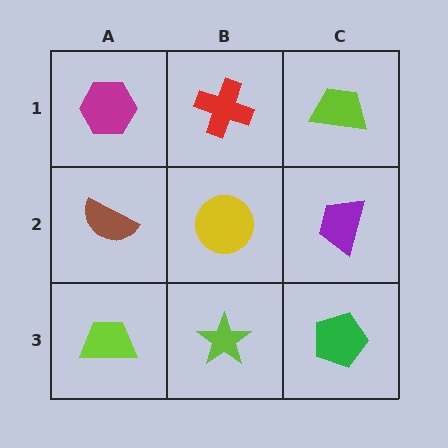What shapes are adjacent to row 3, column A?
A brown semicircle (row 2, column A), a lime star (row 3, column B).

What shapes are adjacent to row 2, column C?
A lime trapezoid (row 1, column C), a green pentagon (row 3, column C), a yellow circle (row 2, column B).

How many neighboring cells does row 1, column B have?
3.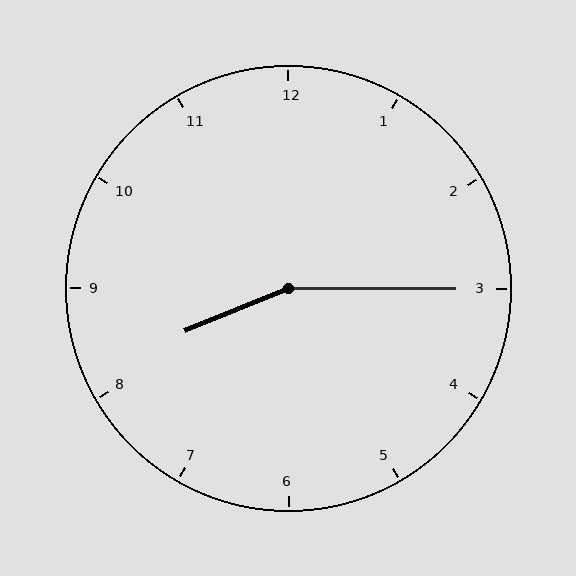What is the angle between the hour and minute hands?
Approximately 158 degrees.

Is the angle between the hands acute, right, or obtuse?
It is obtuse.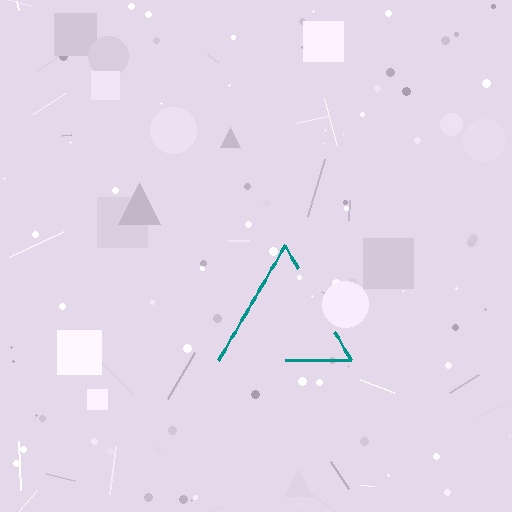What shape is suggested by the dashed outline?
The dashed outline suggests a triangle.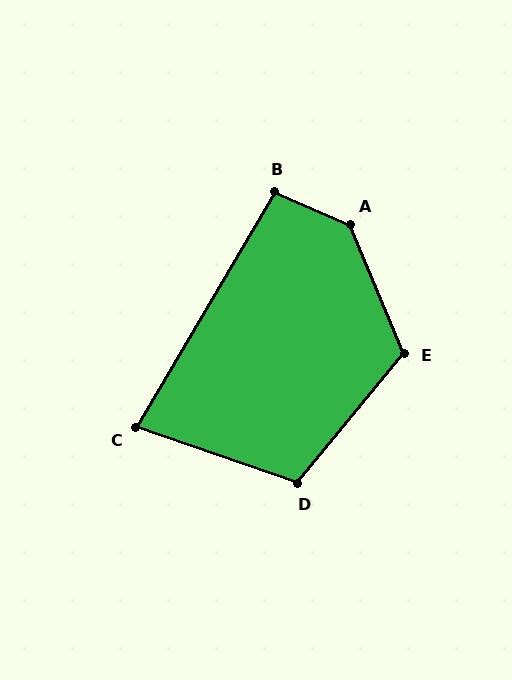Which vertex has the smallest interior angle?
C, at approximately 78 degrees.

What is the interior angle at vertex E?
Approximately 118 degrees (obtuse).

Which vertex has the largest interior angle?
A, at approximately 136 degrees.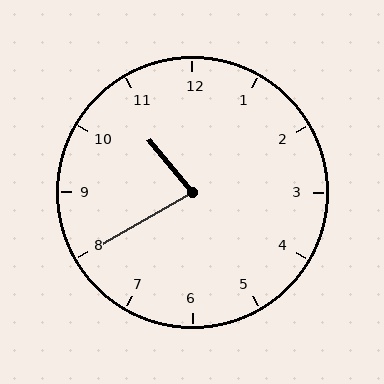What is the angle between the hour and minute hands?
Approximately 80 degrees.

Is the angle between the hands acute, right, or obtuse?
It is acute.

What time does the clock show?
10:40.